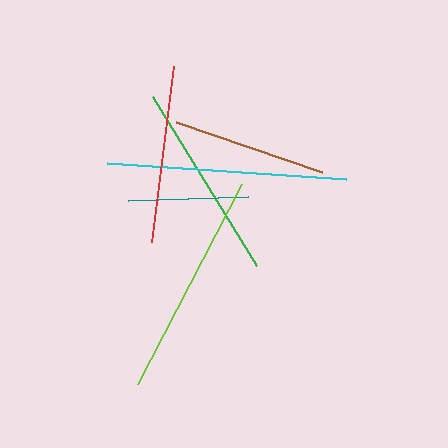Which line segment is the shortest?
The teal line is the shortest at approximately 120 pixels.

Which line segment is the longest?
The cyan line is the longest at approximately 240 pixels.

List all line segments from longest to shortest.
From longest to shortest: cyan, lime, green, red, brown, teal.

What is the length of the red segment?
The red segment is approximately 177 pixels long.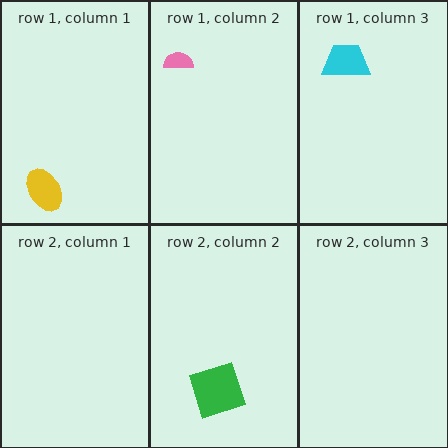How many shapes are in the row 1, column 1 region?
1.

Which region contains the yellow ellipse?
The row 1, column 1 region.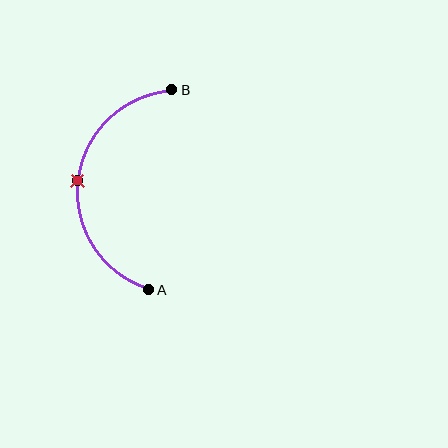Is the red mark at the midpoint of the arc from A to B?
Yes. The red mark lies on the arc at equal arc-length from both A and B — it is the arc midpoint.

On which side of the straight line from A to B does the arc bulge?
The arc bulges to the left of the straight line connecting A and B.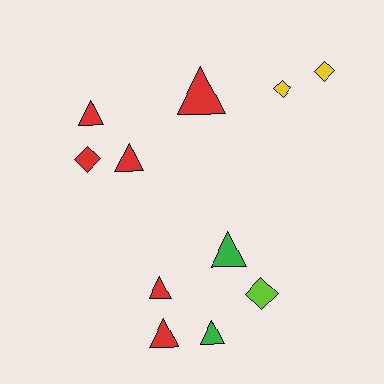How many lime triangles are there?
There are no lime triangles.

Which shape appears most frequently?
Triangle, with 7 objects.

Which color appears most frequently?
Red, with 6 objects.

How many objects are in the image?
There are 11 objects.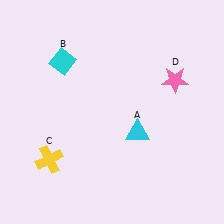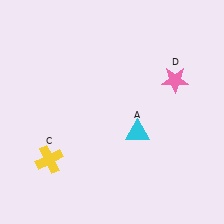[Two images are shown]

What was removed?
The cyan diamond (B) was removed in Image 2.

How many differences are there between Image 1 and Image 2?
There is 1 difference between the two images.